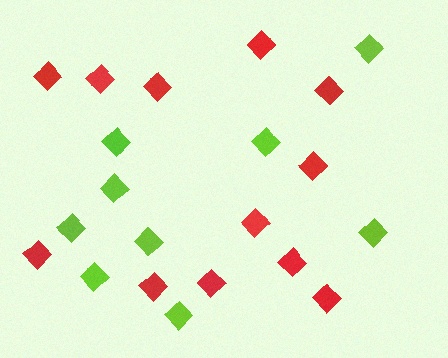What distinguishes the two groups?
There are 2 groups: one group of red diamonds (12) and one group of lime diamonds (9).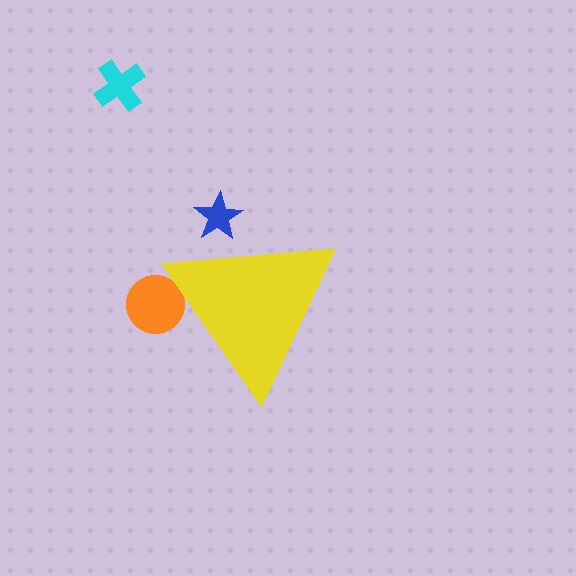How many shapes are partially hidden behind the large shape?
2 shapes are partially hidden.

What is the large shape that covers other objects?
A yellow triangle.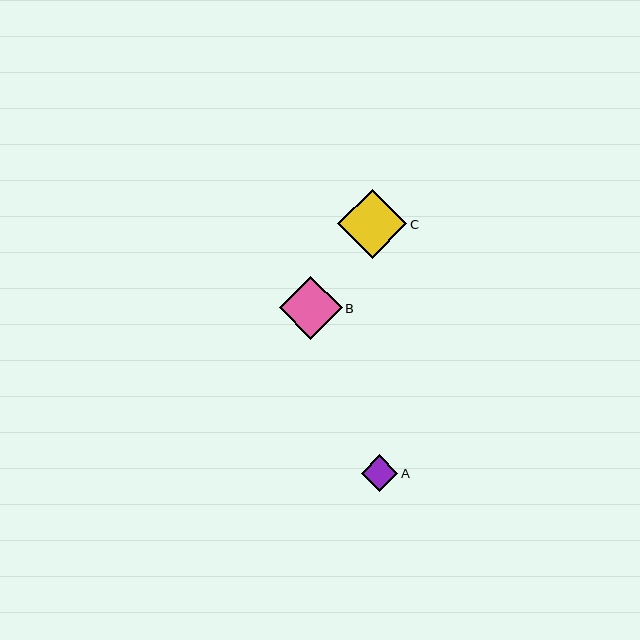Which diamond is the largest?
Diamond C is the largest with a size of approximately 69 pixels.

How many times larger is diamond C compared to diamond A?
Diamond C is approximately 1.9 times the size of diamond A.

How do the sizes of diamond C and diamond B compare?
Diamond C and diamond B are approximately the same size.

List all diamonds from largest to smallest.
From largest to smallest: C, B, A.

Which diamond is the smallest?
Diamond A is the smallest with a size of approximately 36 pixels.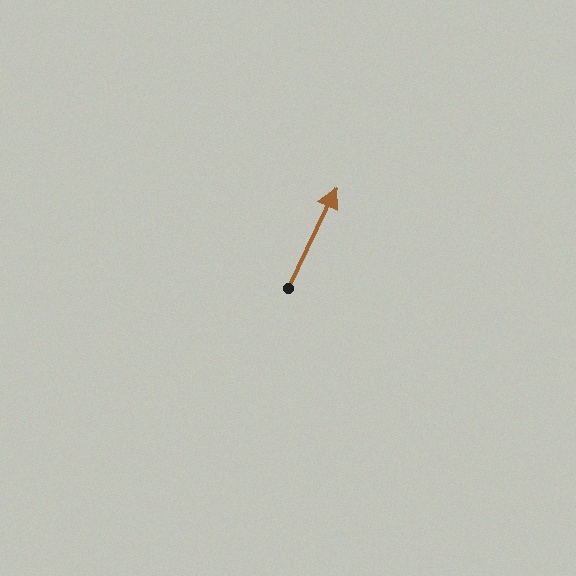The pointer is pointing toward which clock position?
Roughly 1 o'clock.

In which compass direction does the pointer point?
Northeast.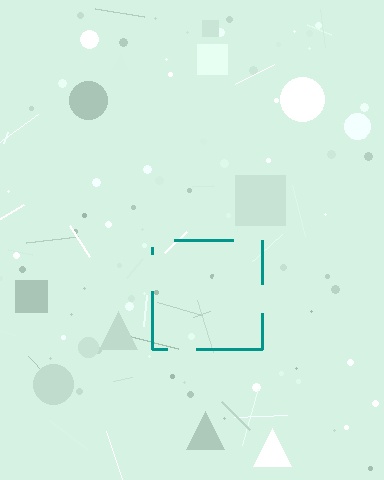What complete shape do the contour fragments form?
The contour fragments form a square.